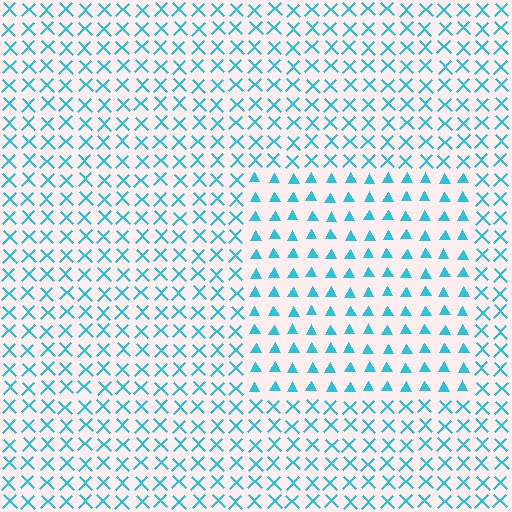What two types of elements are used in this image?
The image uses triangles inside the rectangle region and X marks outside it.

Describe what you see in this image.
The image is filled with small cyan elements arranged in a uniform grid. A rectangle-shaped region contains triangles, while the surrounding area contains X marks. The boundary is defined purely by the change in element shape.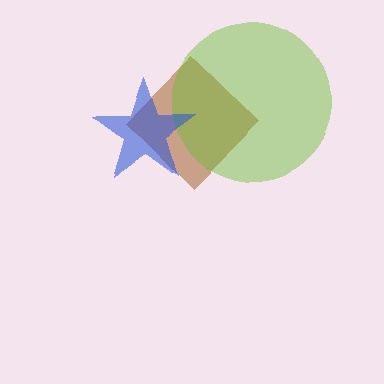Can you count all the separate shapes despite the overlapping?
Yes, there are 3 separate shapes.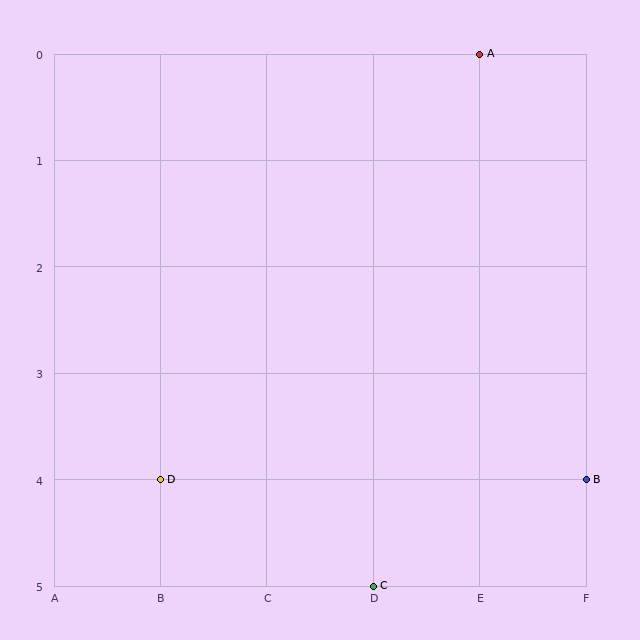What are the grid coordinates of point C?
Point C is at grid coordinates (D, 5).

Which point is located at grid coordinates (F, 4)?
Point B is at (F, 4).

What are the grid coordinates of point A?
Point A is at grid coordinates (E, 0).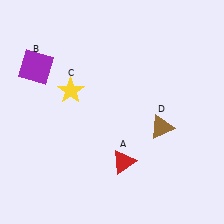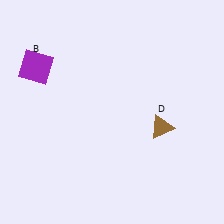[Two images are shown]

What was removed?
The red triangle (A), the yellow star (C) were removed in Image 2.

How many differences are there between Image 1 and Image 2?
There are 2 differences between the two images.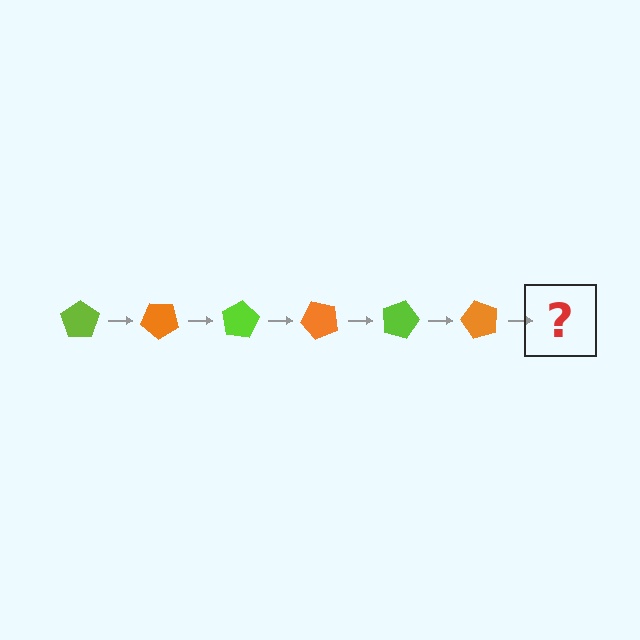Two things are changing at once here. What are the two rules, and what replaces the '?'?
The two rules are that it rotates 40 degrees each step and the color cycles through lime and orange. The '?' should be a lime pentagon, rotated 240 degrees from the start.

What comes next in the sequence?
The next element should be a lime pentagon, rotated 240 degrees from the start.